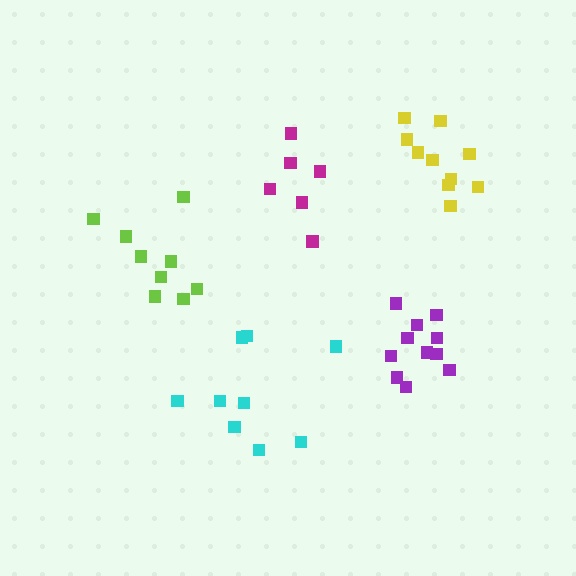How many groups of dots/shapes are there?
There are 5 groups.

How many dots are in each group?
Group 1: 6 dots, Group 2: 9 dots, Group 3: 10 dots, Group 4: 11 dots, Group 5: 9 dots (45 total).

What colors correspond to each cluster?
The clusters are colored: magenta, cyan, yellow, purple, lime.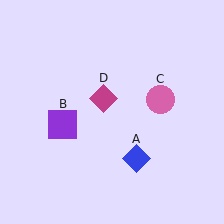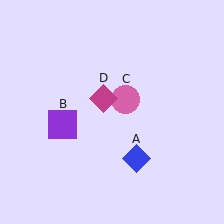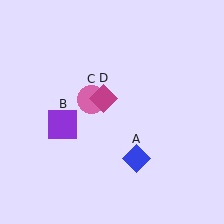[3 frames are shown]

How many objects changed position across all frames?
1 object changed position: pink circle (object C).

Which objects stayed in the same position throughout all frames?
Blue diamond (object A) and purple square (object B) and magenta diamond (object D) remained stationary.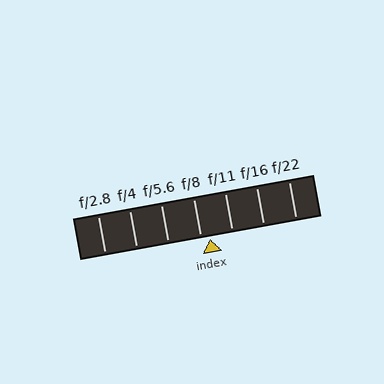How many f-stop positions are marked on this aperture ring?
There are 7 f-stop positions marked.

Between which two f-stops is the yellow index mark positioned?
The index mark is between f/8 and f/11.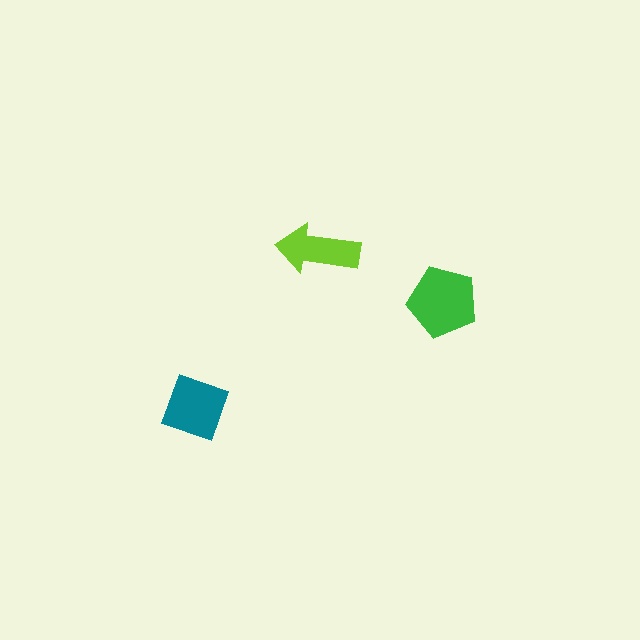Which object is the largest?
The green pentagon.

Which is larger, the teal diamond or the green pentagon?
The green pentagon.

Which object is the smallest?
The lime arrow.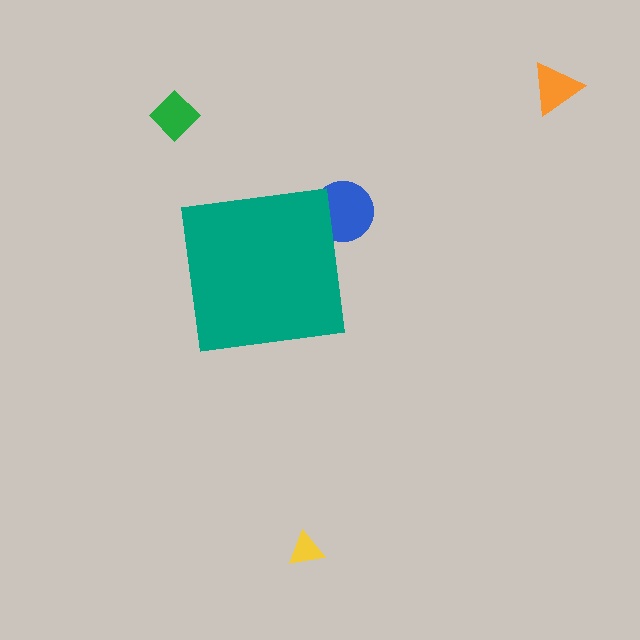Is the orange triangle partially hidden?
No, the orange triangle is fully visible.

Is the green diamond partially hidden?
No, the green diamond is fully visible.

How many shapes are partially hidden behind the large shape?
1 shape is partially hidden.